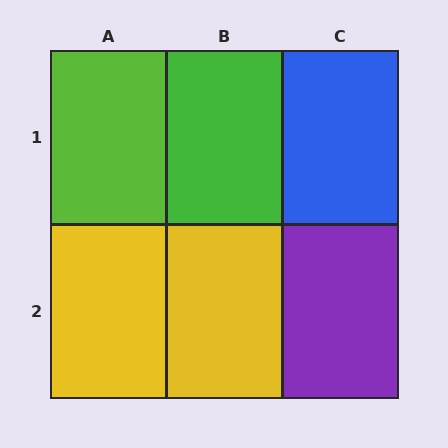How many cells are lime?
1 cell is lime.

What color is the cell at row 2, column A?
Yellow.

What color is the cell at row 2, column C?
Purple.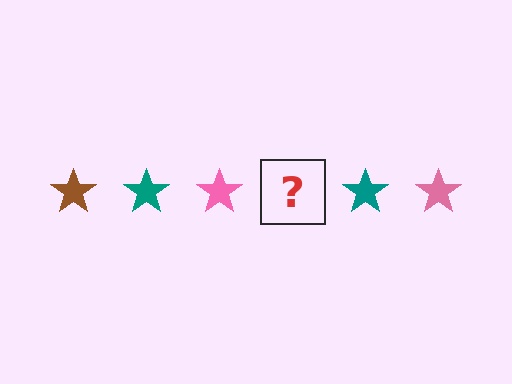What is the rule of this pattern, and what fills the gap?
The rule is that the pattern cycles through brown, teal, pink stars. The gap should be filled with a brown star.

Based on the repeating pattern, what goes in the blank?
The blank should be a brown star.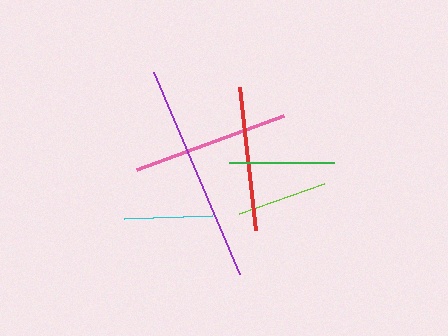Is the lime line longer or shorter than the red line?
The red line is longer than the lime line.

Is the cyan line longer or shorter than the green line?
The green line is longer than the cyan line.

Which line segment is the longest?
The purple line is the longest at approximately 219 pixels.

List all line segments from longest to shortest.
From longest to shortest: purple, pink, red, green, lime, cyan.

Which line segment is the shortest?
The cyan line is the shortest at approximately 88 pixels.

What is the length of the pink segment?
The pink segment is approximately 157 pixels long.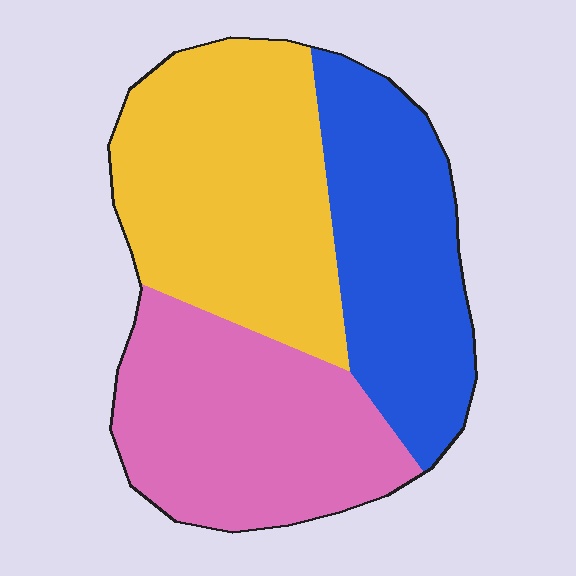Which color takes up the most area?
Yellow, at roughly 40%.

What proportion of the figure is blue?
Blue covers 29% of the figure.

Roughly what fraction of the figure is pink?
Pink covers about 35% of the figure.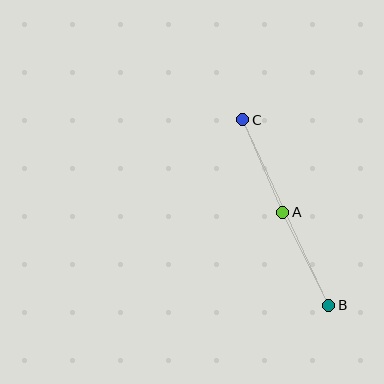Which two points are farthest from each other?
Points B and C are farthest from each other.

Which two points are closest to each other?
Points A and C are closest to each other.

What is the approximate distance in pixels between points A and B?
The distance between A and B is approximately 104 pixels.